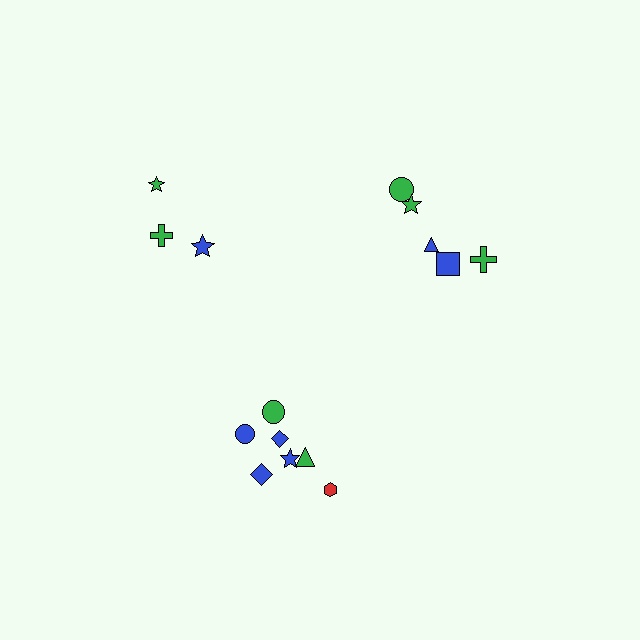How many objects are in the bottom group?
There are 7 objects.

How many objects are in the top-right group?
There are 5 objects.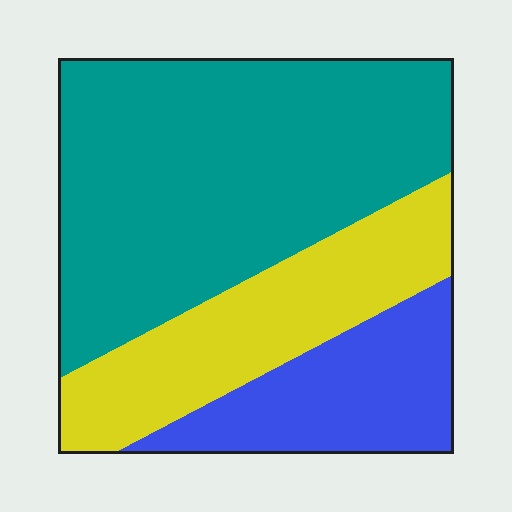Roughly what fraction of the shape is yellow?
Yellow takes up about one quarter (1/4) of the shape.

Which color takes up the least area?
Blue, at roughly 20%.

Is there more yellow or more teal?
Teal.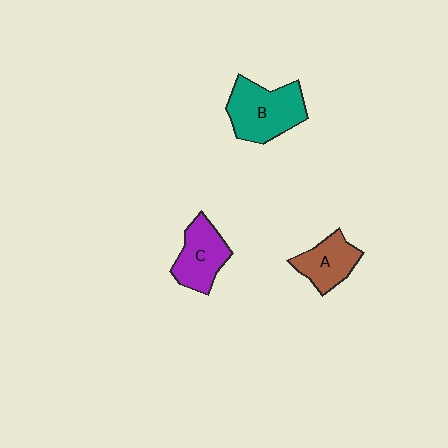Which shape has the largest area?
Shape B (teal).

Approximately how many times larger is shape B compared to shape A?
Approximately 1.5 times.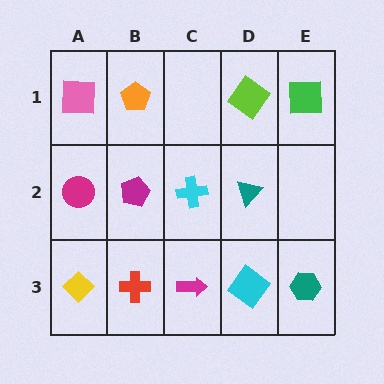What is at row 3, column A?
A yellow diamond.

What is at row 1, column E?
A green square.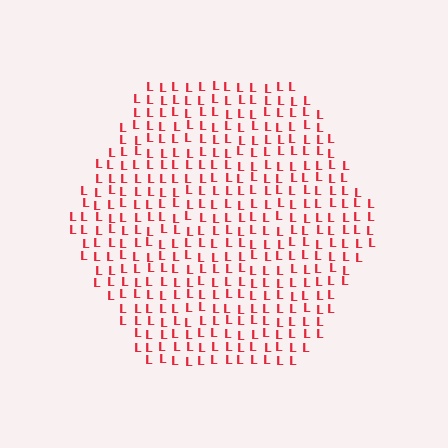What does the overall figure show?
The overall figure shows a hexagon.